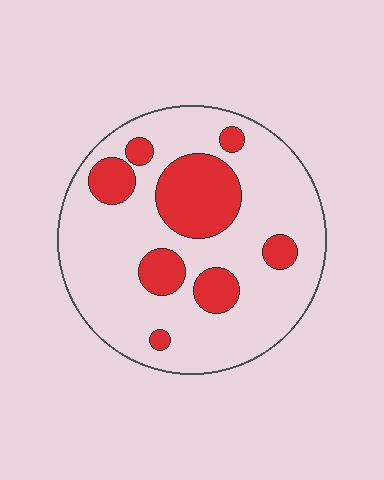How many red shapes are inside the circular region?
8.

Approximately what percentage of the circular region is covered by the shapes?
Approximately 25%.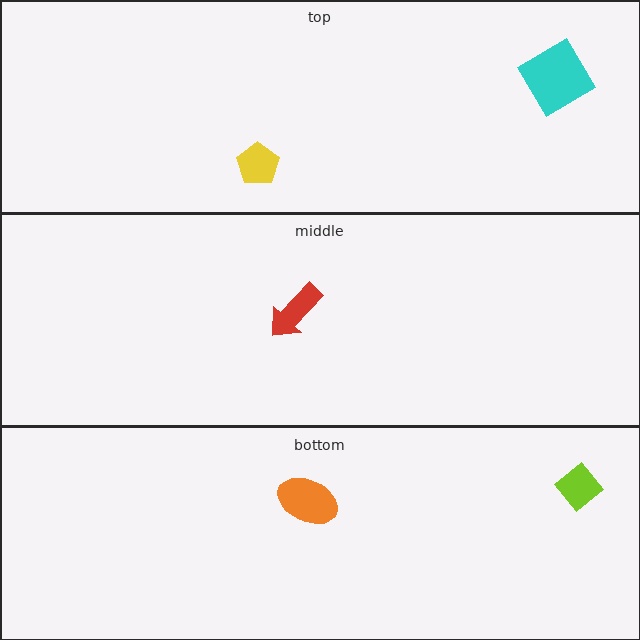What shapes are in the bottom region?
The lime diamond, the orange ellipse.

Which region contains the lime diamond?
The bottom region.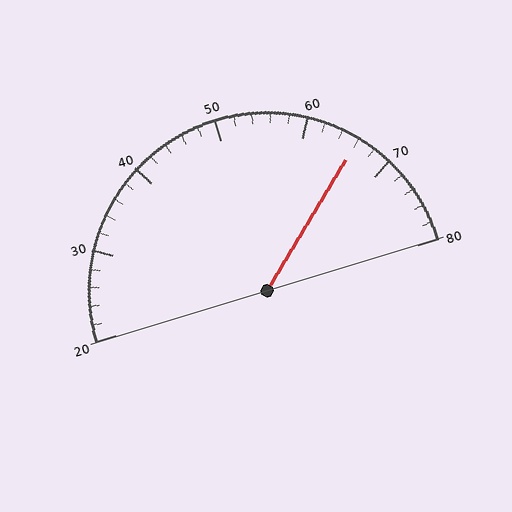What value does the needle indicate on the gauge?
The needle indicates approximately 66.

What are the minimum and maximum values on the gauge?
The gauge ranges from 20 to 80.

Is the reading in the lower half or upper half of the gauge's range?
The reading is in the upper half of the range (20 to 80).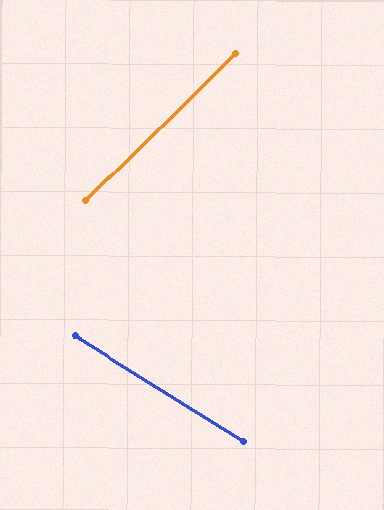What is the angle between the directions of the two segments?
Approximately 77 degrees.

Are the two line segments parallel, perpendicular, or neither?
Neither parallel nor perpendicular — they differ by about 77°.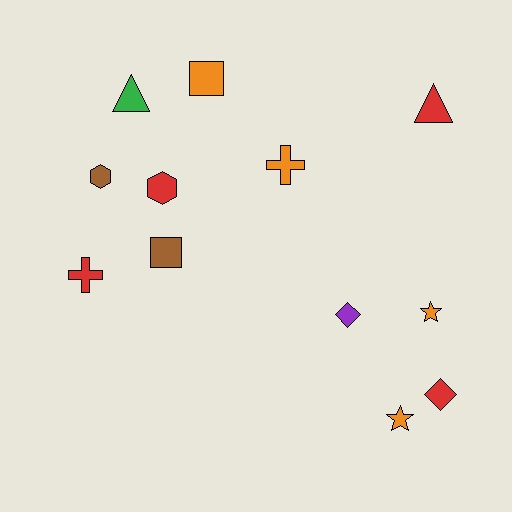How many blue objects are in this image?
There are no blue objects.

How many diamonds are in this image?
There are 2 diamonds.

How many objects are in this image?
There are 12 objects.